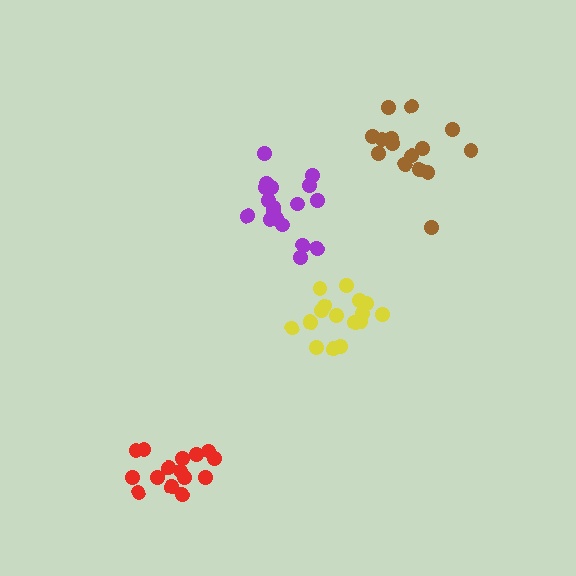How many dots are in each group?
Group 1: 17 dots, Group 2: 15 dots, Group 3: 18 dots, Group 4: 15 dots (65 total).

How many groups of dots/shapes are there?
There are 4 groups.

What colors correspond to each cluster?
The clusters are colored: yellow, red, purple, brown.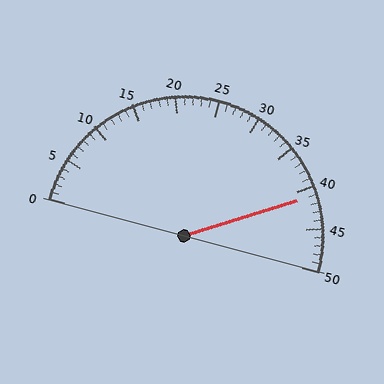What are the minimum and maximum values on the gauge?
The gauge ranges from 0 to 50.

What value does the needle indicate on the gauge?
The needle indicates approximately 41.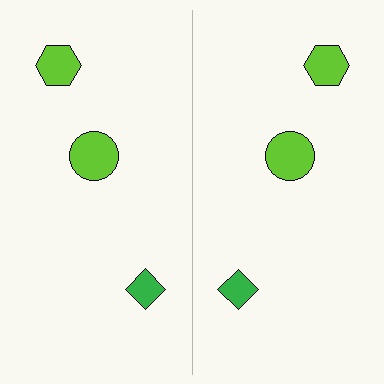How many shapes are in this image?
There are 6 shapes in this image.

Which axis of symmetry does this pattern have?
The pattern has a vertical axis of symmetry running through the center of the image.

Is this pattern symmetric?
Yes, this pattern has bilateral (reflection) symmetry.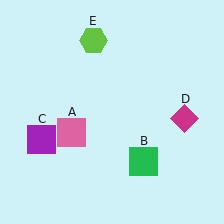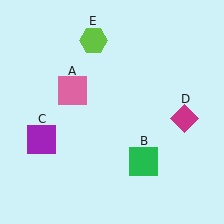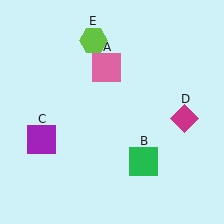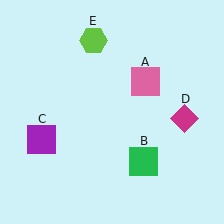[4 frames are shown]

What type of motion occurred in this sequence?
The pink square (object A) rotated clockwise around the center of the scene.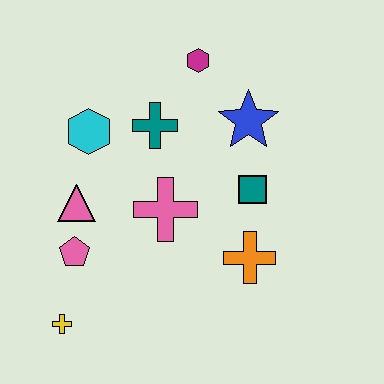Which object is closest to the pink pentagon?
The pink triangle is closest to the pink pentagon.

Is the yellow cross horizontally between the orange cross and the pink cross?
No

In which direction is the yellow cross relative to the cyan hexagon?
The yellow cross is below the cyan hexagon.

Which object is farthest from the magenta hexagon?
The yellow cross is farthest from the magenta hexagon.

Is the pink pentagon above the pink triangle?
No